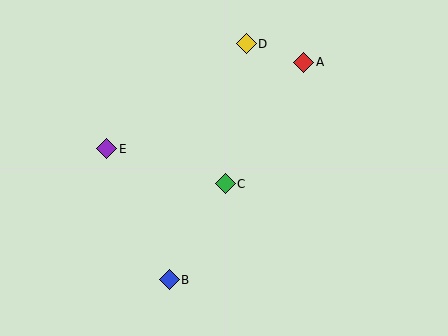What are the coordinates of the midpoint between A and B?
The midpoint between A and B is at (237, 171).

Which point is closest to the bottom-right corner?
Point C is closest to the bottom-right corner.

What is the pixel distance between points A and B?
The distance between A and B is 256 pixels.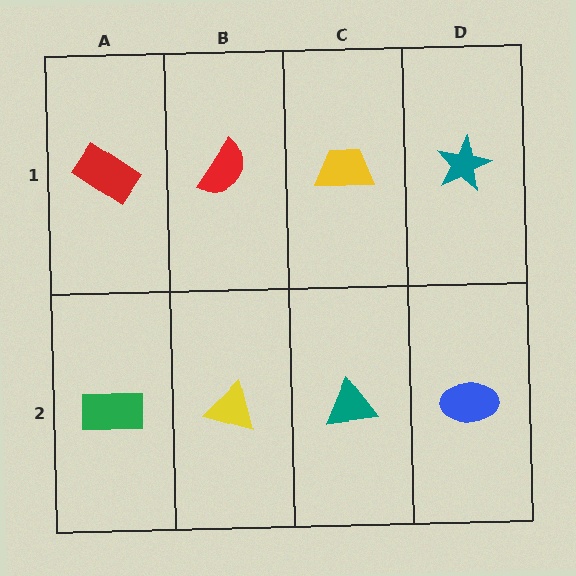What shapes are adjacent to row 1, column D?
A blue ellipse (row 2, column D), a yellow trapezoid (row 1, column C).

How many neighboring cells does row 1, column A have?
2.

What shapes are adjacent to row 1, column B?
A yellow triangle (row 2, column B), a red rectangle (row 1, column A), a yellow trapezoid (row 1, column C).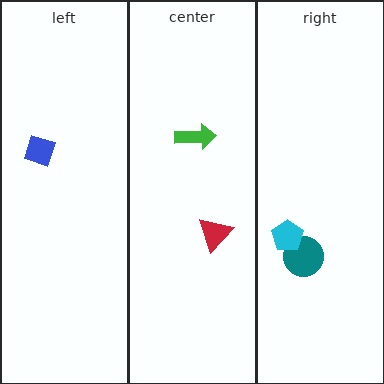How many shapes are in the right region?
2.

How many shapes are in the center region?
2.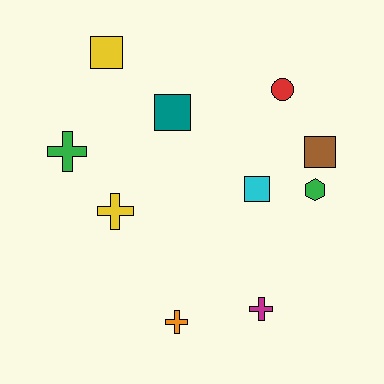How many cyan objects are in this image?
There is 1 cyan object.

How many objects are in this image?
There are 10 objects.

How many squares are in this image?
There are 4 squares.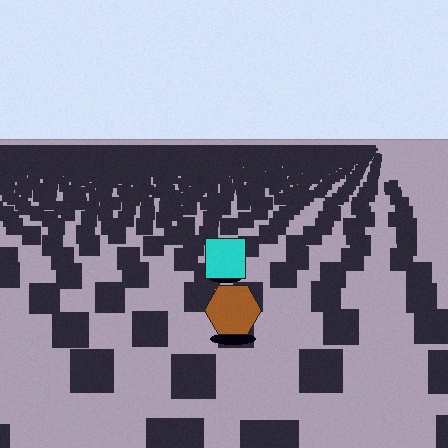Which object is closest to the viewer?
The brown hexagon is closest. The texture marks near it are larger and more spread out.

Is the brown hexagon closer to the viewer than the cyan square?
Yes. The brown hexagon is closer — you can tell from the texture gradient: the ground texture is coarser near it.